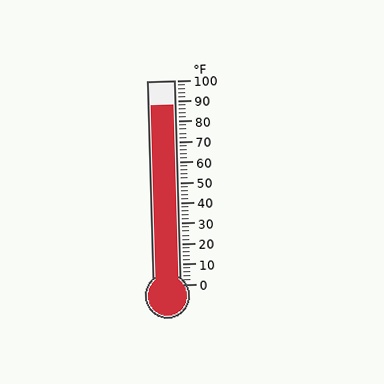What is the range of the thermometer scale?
The thermometer scale ranges from 0°F to 100°F.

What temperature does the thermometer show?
The thermometer shows approximately 88°F.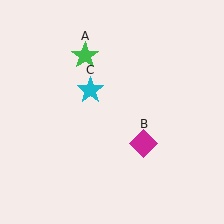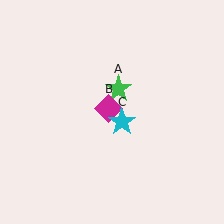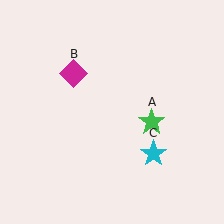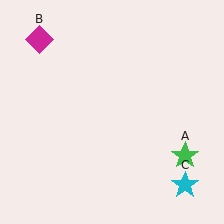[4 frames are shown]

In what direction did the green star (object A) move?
The green star (object A) moved down and to the right.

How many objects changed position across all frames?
3 objects changed position: green star (object A), magenta diamond (object B), cyan star (object C).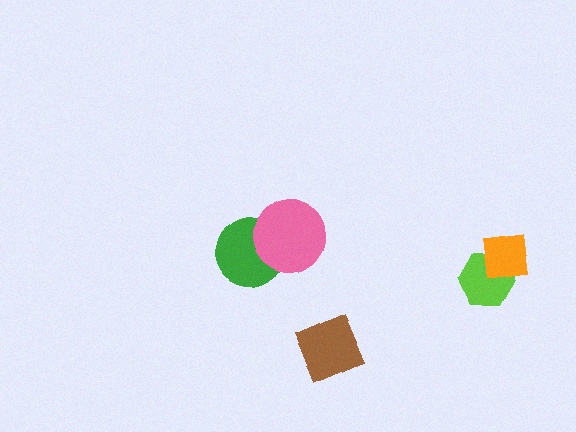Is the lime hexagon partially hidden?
Yes, it is partially covered by another shape.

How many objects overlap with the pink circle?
1 object overlaps with the pink circle.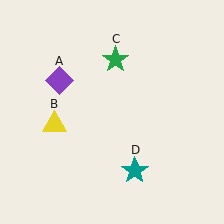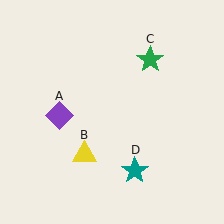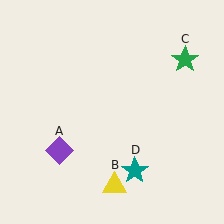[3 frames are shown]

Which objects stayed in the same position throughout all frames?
Teal star (object D) remained stationary.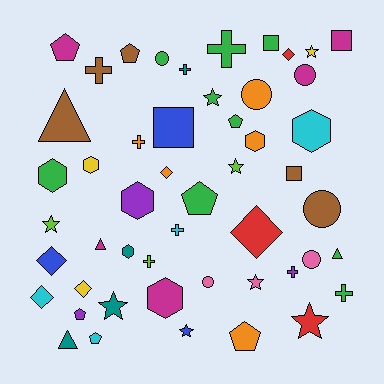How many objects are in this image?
There are 50 objects.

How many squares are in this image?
There are 4 squares.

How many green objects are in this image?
There are 9 green objects.